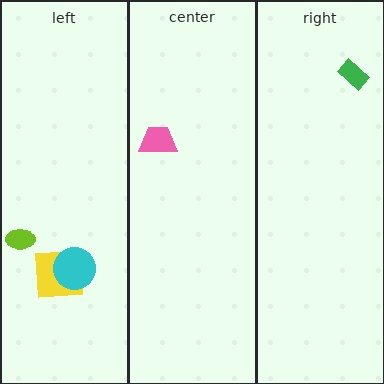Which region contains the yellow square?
The left region.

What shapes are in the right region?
The green rectangle.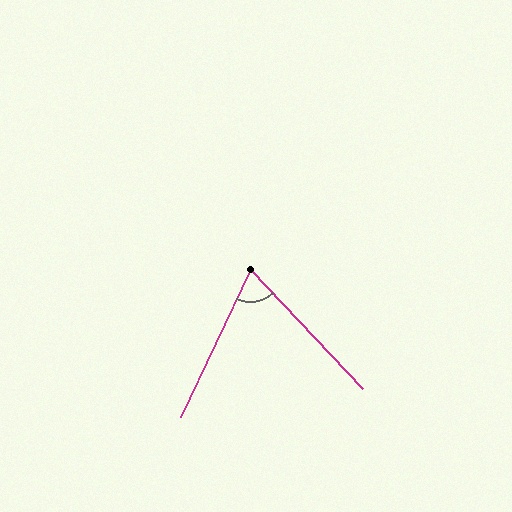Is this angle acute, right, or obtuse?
It is acute.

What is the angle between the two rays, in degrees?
Approximately 69 degrees.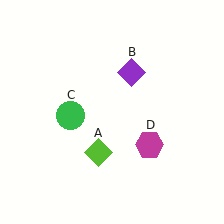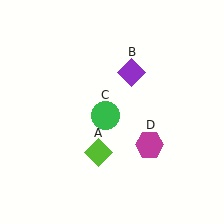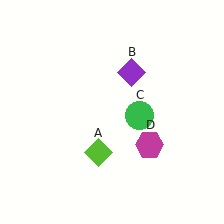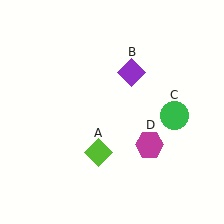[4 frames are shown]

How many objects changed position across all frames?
1 object changed position: green circle (object C).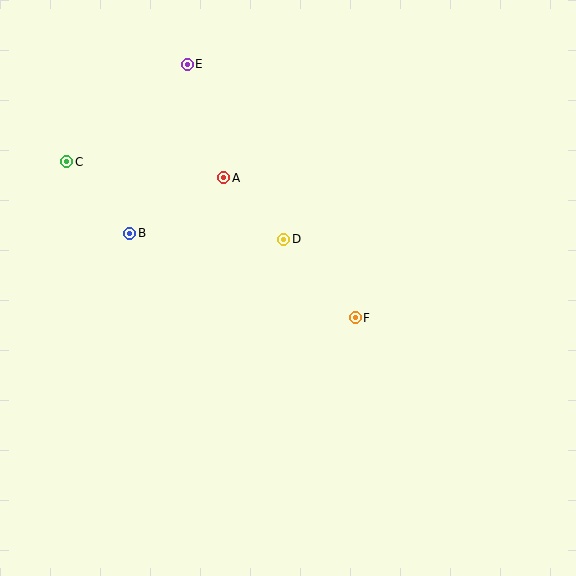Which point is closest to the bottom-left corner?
Point B is closest to the bottom-left corner.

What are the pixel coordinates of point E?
Point E is at (187, 64).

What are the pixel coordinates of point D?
Point D is at (284, 239).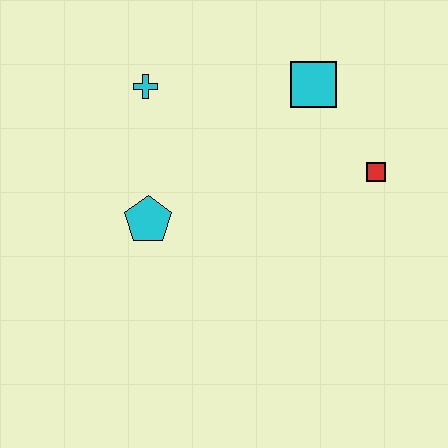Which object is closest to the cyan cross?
The cyan pentagon is closest to the cyan cross.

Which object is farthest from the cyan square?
The cyan pentagon is farthest from the cyan square.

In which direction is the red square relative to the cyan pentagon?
The red square is to the right of the cyan pentagon.